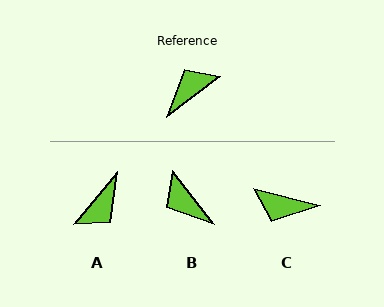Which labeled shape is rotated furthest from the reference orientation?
A, about 167 degrees away.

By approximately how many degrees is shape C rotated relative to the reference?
Approximately 129 degrees counter-clockwise.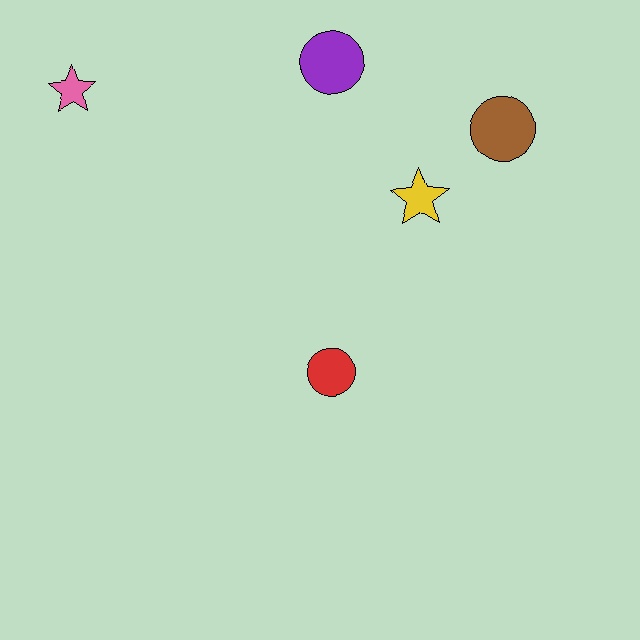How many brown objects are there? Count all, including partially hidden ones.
There is 1 brown object.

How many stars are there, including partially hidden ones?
There are 2 stars.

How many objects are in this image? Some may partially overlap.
There are 5 objects.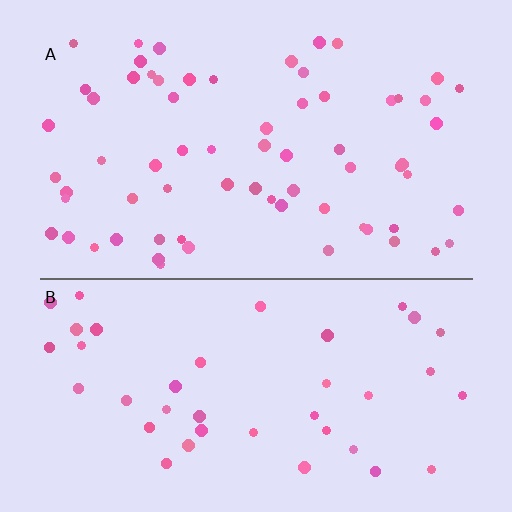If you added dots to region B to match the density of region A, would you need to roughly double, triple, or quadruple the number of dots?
Approximately double.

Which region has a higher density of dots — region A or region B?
A (the top).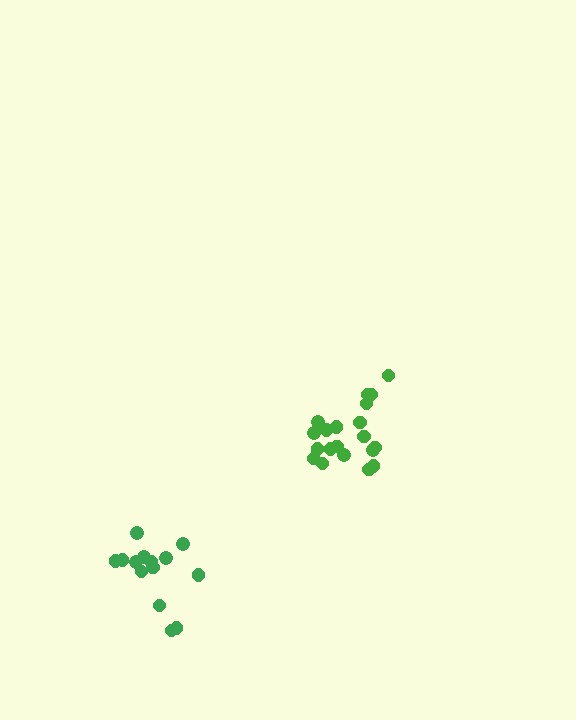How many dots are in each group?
Group 1: 20 dots, Group 2: 14 dots (34 total).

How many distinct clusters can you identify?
There are 2 distinct clusters.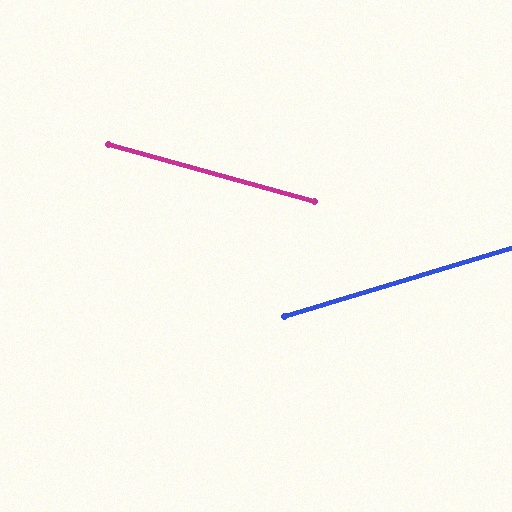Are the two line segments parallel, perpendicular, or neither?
Neither parallel nor perpendicular — they differ by about 32°.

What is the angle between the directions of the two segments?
Approximately 32 degrees.